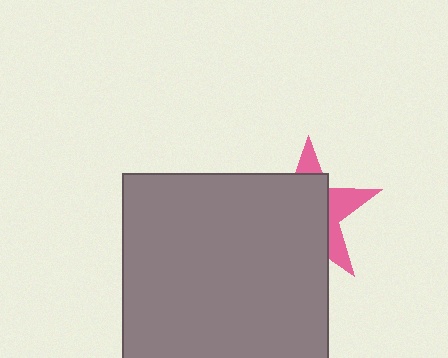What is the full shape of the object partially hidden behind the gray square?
The partially hidden object is a pink star.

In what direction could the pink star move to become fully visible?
The pink star could move toward the upper-right. That would shift it out from behind the gray square entirely.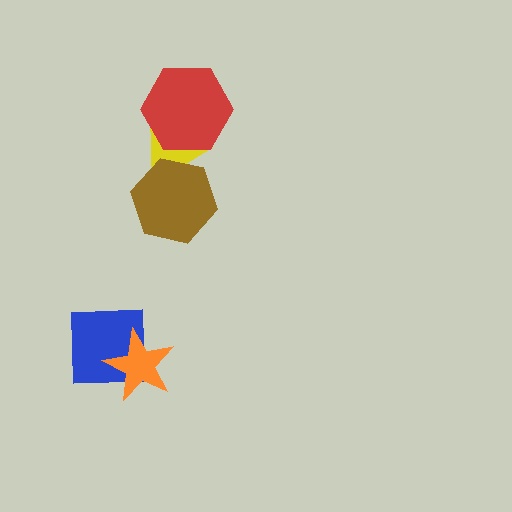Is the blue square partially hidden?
Yes, it is partially covered by another shape.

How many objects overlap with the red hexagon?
1 object overlaps with the red hexagon.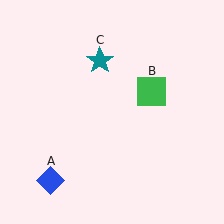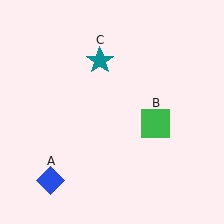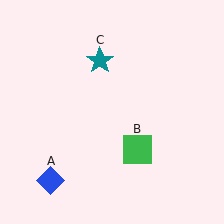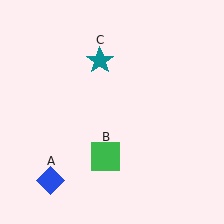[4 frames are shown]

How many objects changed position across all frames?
1 object changed position: green square (object B).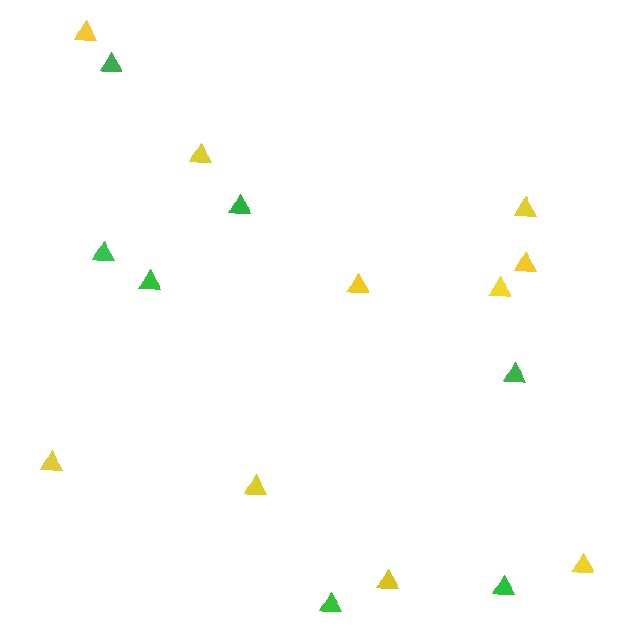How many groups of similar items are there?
There are 2 groups: one group of yellow triangles (10) and one group of green triangles (7).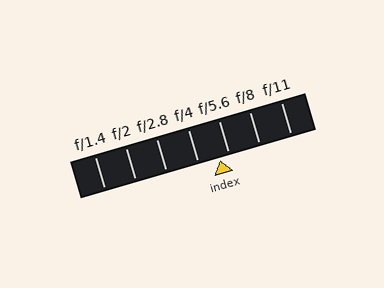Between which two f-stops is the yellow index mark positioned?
The index mark is between f/4 and f/5.6.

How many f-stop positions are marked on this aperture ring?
There are 7 f-stop positions marked.